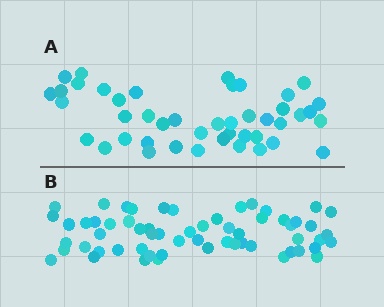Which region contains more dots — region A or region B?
Region B (the bottom region) has more dots.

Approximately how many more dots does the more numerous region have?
Region B has approximately 15 more dots than region A.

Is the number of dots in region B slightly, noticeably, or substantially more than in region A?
Region B has noticeably more, but not dramatically so. The ratio is roughly 1.4 to 1.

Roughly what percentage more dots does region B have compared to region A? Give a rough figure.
About 35% more.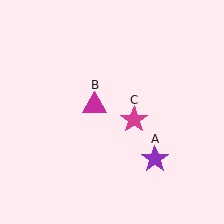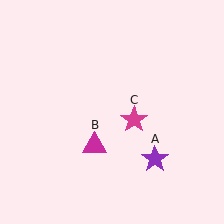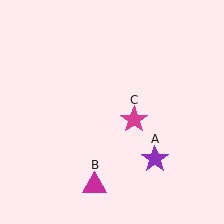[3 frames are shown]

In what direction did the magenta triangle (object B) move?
The magenta triangle (object B) moved down.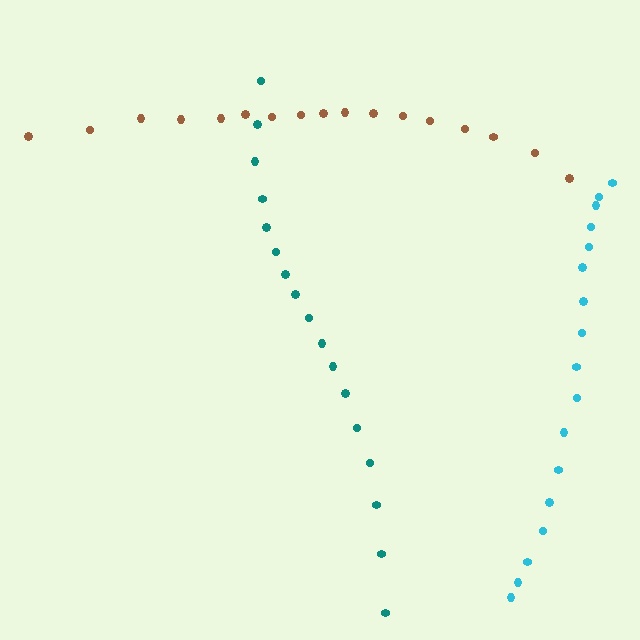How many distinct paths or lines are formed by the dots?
There are 3 distinct paths.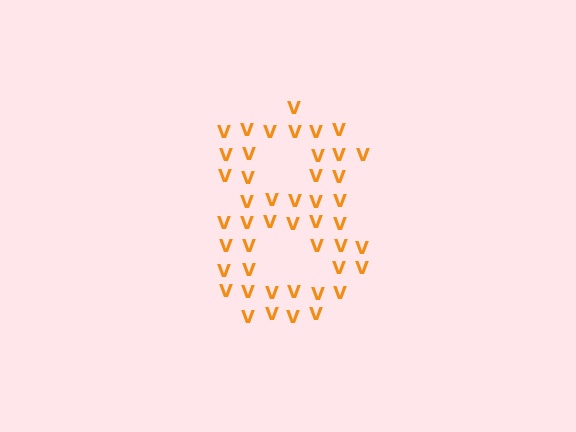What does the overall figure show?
The overall figure shows the digit 8.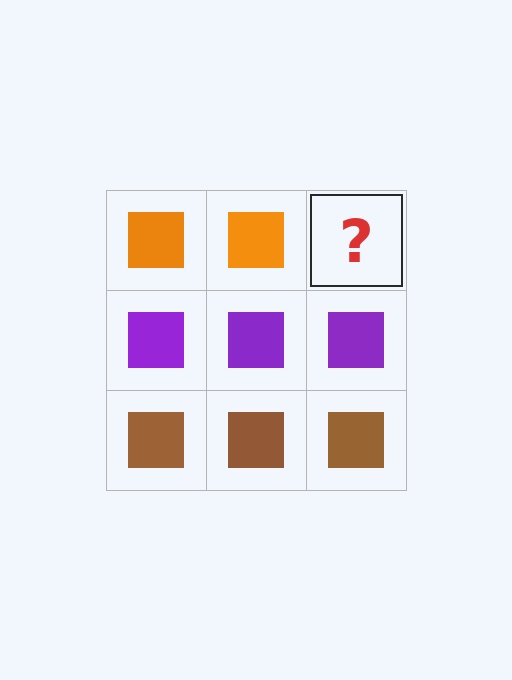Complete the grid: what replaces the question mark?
The question mark should be replaced with an orange square.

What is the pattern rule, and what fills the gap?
The rule is that each row has a consistent color. The gap should be filled with an orange square.